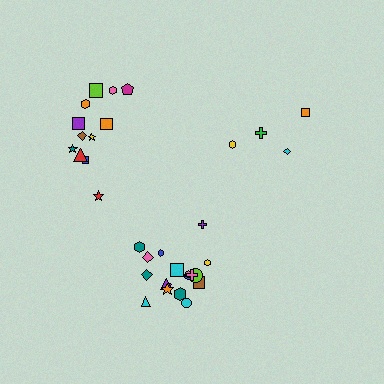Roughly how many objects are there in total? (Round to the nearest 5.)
Roughly 35 objects in total.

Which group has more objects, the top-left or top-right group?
The top-left group.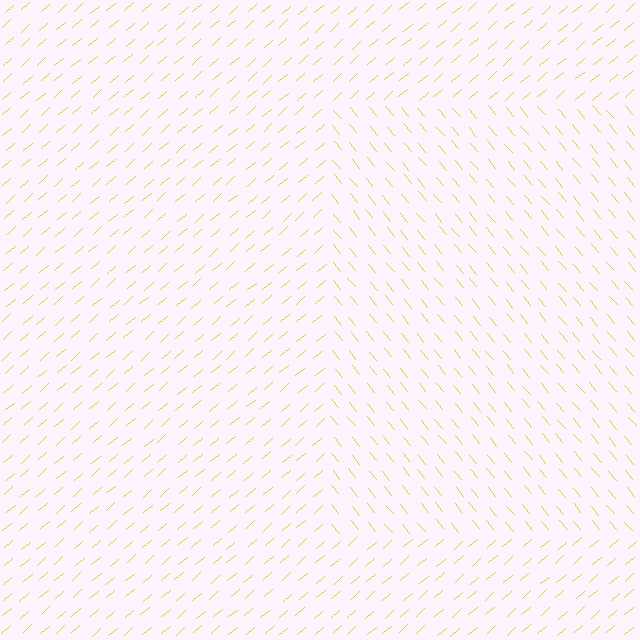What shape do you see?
I see a rectangle.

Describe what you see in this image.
The image is filled with small yellow line segments. A rectangle region in the image has lines oriented differently from the surrounding lines, creating a visible texture boundary.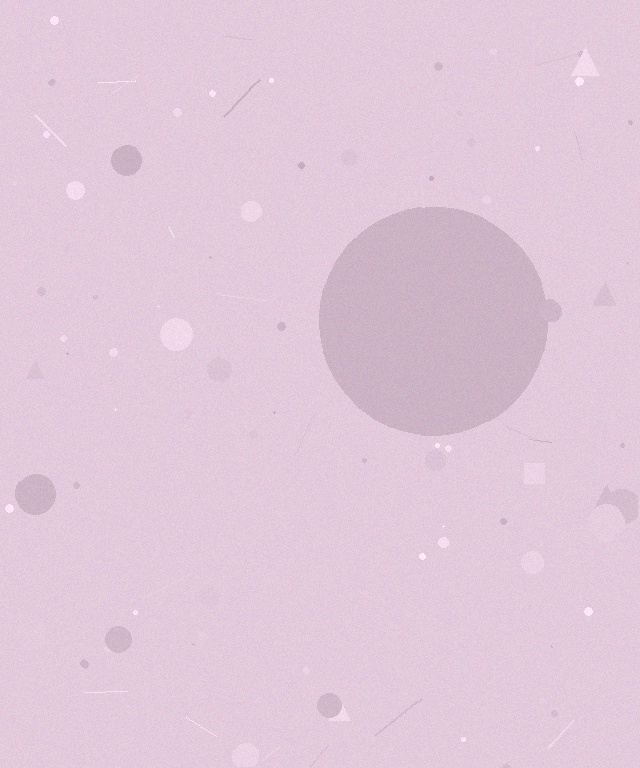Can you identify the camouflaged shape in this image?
The camouflaged shape is a circle.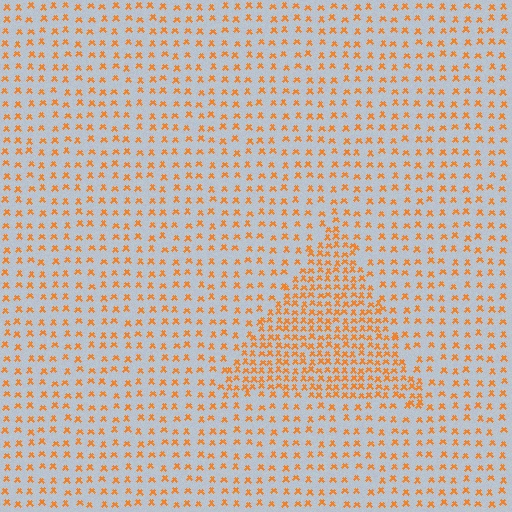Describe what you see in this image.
The image contains small orange elements arranged at two different densities. A triangle-shaped region is visible where the elements are more densely packed than the surrounding area.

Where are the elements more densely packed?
The elements are more densely packed inside the triangle boundary.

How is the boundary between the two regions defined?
The boundary is defined by a change in element density (approximately 2.1x ratio). All elements are the same color, size, and shape.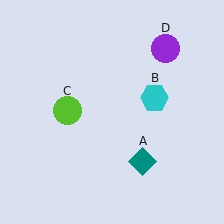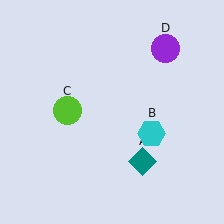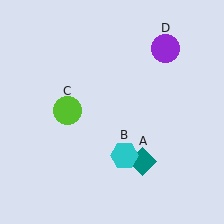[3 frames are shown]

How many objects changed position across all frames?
1 object changed position: cyan hexagon (object B).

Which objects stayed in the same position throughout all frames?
Teal diamond (object A) and lime circle (object C) and purple circle (object D) remained stationary.